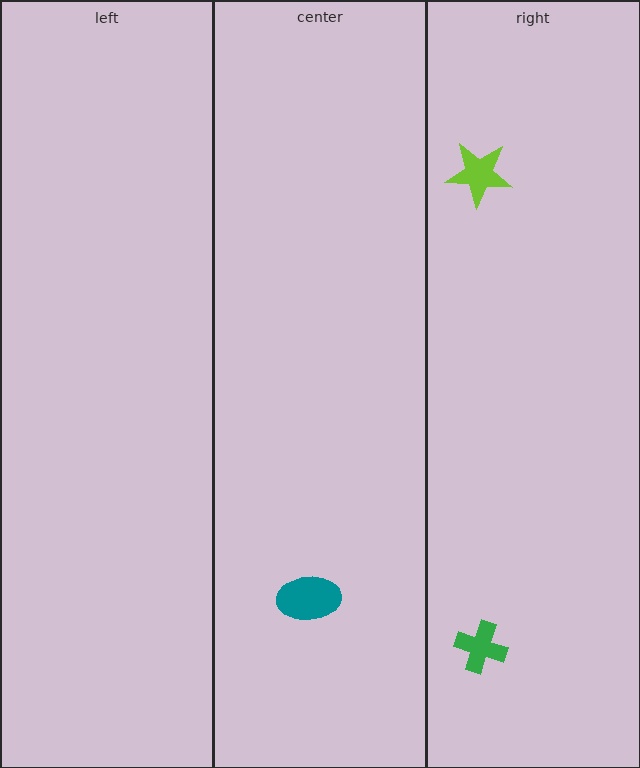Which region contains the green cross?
The right region.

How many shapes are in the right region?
2.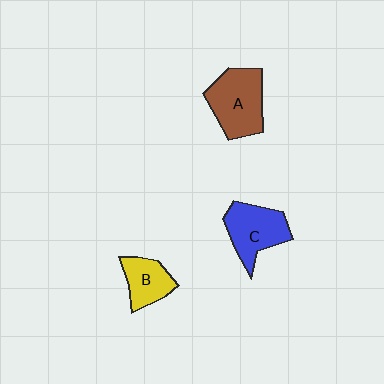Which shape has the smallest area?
Shape B (yellow).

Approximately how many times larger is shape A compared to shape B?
Approximately 1.7 times.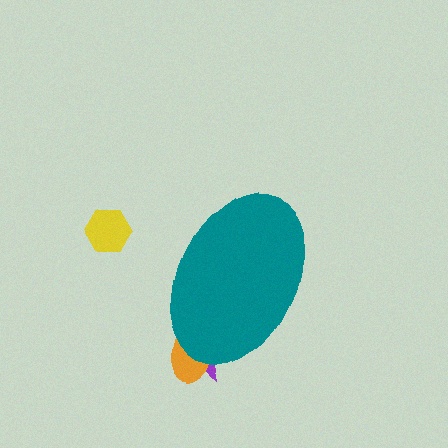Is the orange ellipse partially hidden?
Yes, the orange ellipse is partially hidden behind the teal ellipse.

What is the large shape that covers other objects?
A teal ellipse.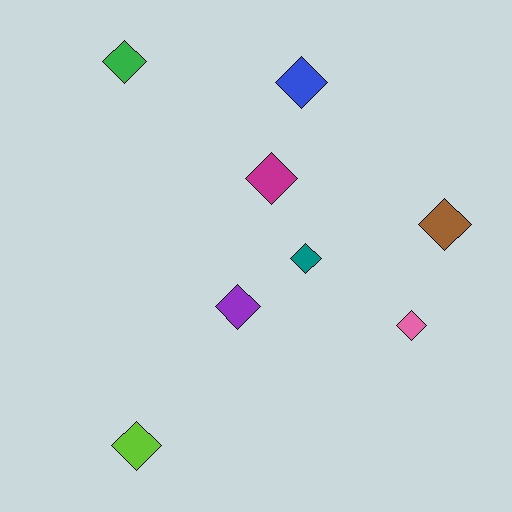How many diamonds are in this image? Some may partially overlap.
There are 8 diamonds.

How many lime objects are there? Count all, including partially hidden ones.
There is 1 lime object.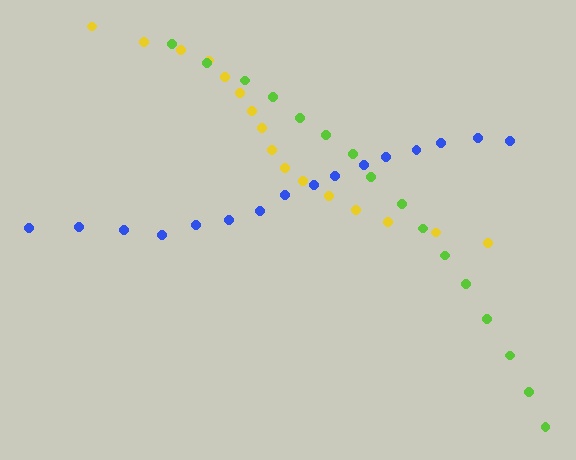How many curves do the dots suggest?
There are 3 distinct paths.